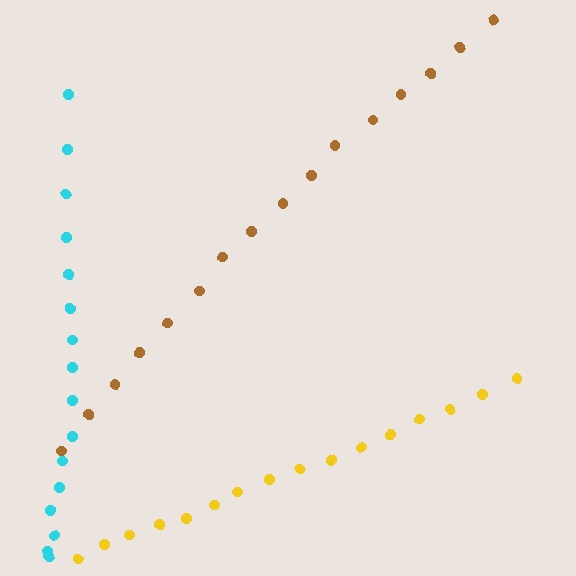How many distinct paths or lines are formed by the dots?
There are 3 distinct paths.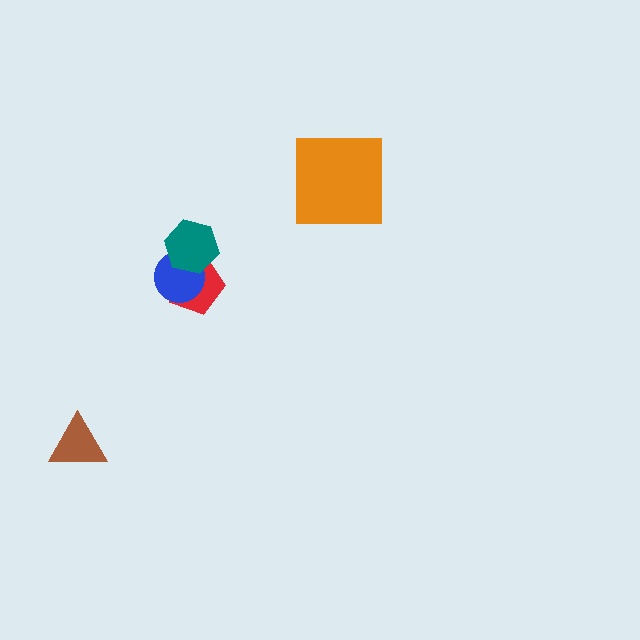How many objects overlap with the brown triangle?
0 objects overlap with the brown triangle.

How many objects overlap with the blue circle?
2 objects overlap with the blue circle.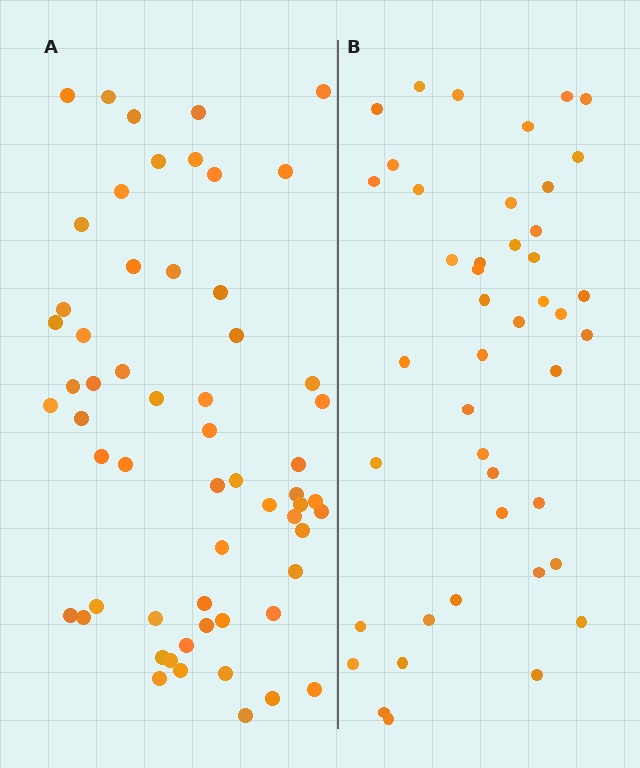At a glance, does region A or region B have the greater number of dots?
Region A (the left region) has more dots.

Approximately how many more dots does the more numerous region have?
Region A has approximately 15 more dots than region B.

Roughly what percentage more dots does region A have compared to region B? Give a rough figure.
About 35% more.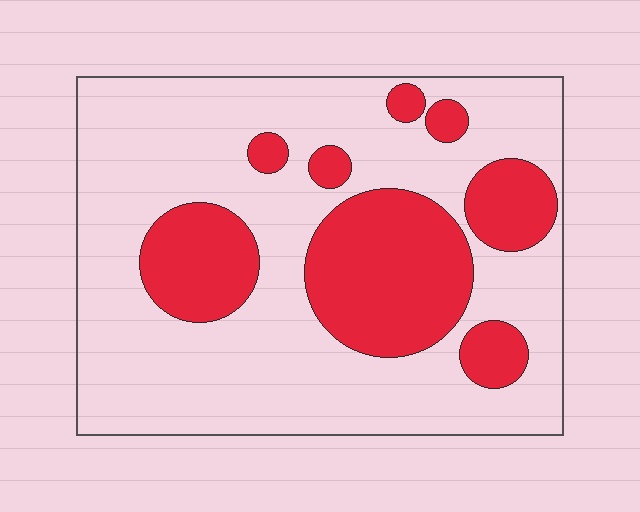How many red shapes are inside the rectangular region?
8.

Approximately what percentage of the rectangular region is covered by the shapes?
Approximately 30%.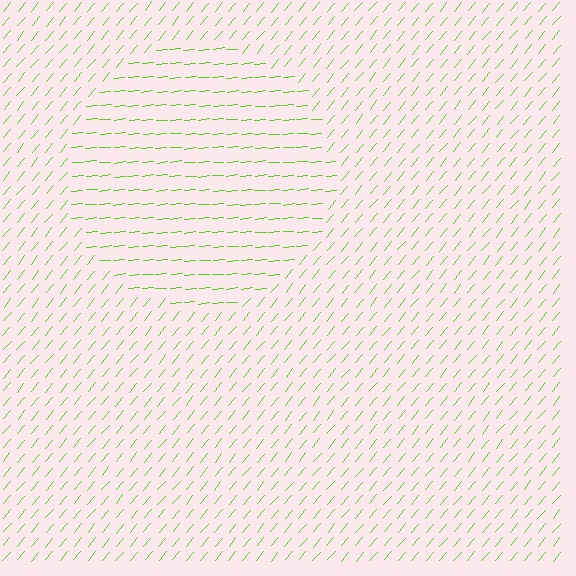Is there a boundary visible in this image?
Yes, there is a texture boundary formed by a change in line orientation.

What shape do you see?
I see a circle.